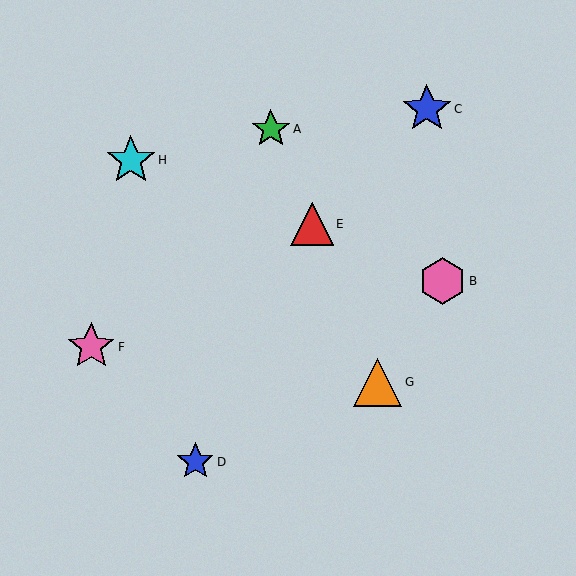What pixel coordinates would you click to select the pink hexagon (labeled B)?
Click at (443, 281) to select the pink hexagon B.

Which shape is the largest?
The blue star (labeled C) is the largest.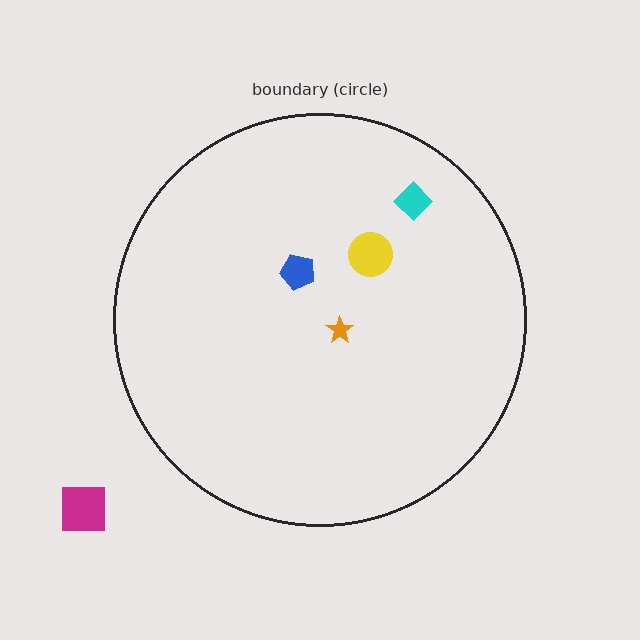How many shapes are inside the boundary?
4 inside, 1 outside.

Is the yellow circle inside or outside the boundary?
Inside.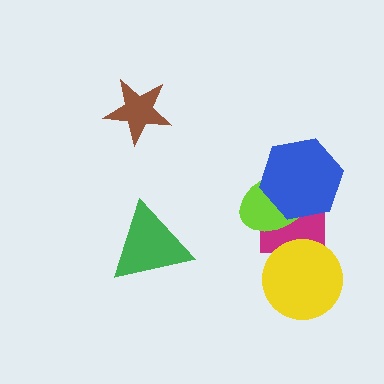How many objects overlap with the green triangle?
0 objects overlap with the green triangle.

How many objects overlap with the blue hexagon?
2 objects overlap with the blue hexagon.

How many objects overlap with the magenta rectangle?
3 objects overlap with the magenta rectangle.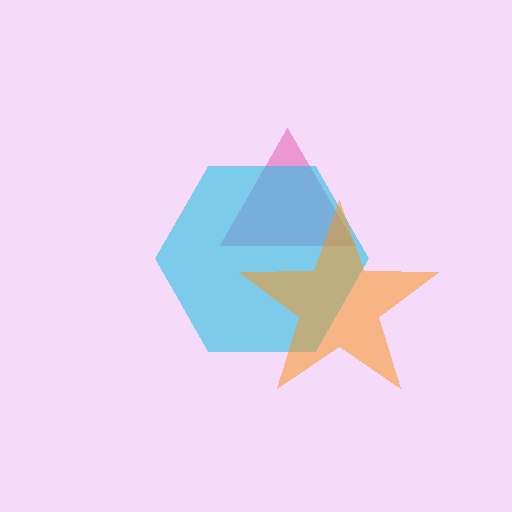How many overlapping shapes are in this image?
There are 3 overlapping shapes in the image.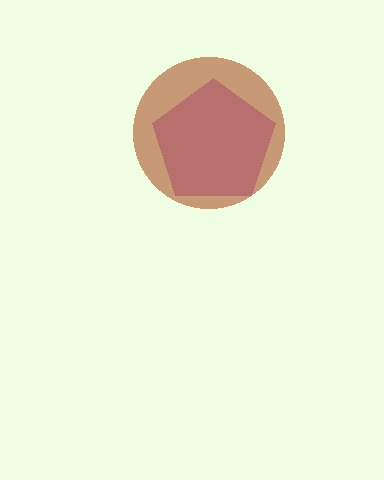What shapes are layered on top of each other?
The layered shapes are: a purple pentagon, a brown circle.